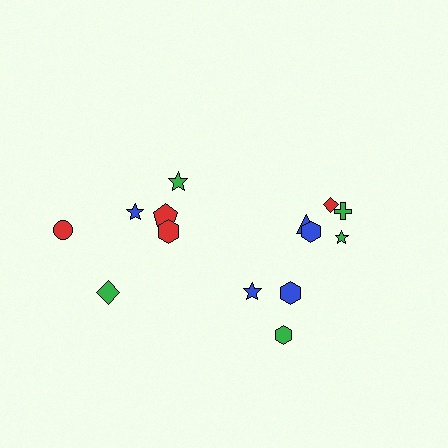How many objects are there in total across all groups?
There are 14 objects.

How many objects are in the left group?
There are 6 objects.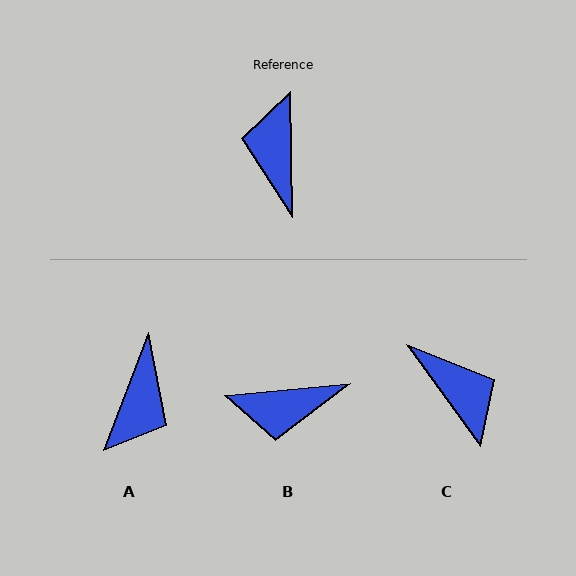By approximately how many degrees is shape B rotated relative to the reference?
Approximately 95 degrees counter-clockwise.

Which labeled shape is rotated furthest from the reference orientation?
A, about 158 degrees away.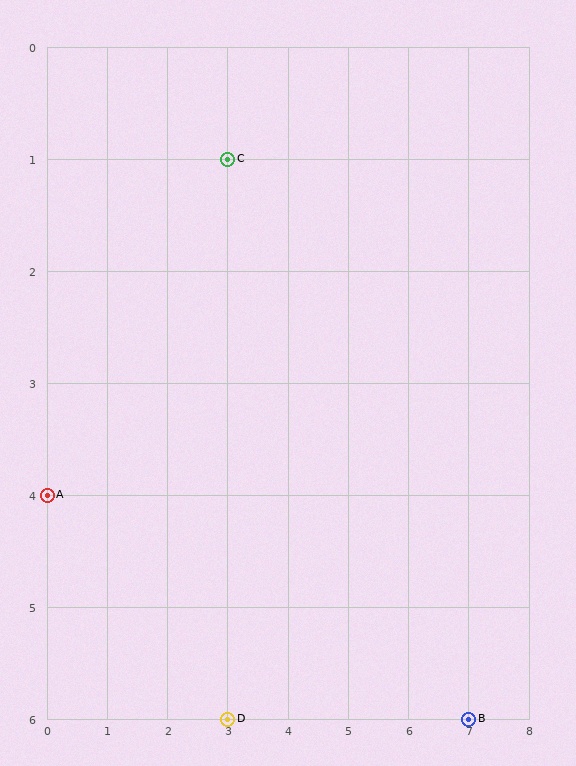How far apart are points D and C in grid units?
Points D and C are 5 rows apart.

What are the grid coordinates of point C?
Point C is at grid coordinates (3, 1).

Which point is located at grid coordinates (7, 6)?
Point B is at (7, 6).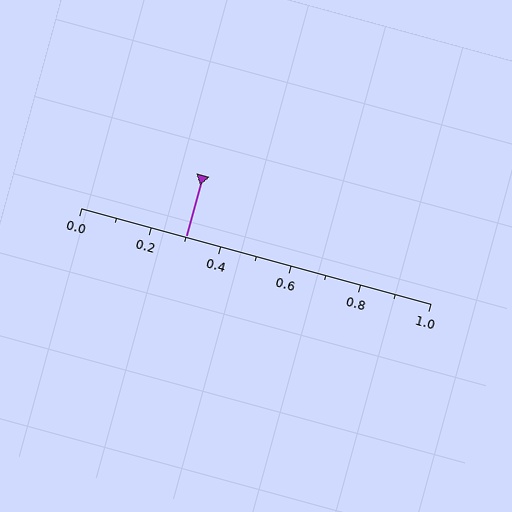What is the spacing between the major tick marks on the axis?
The major ticks are spaced 0.2 apart.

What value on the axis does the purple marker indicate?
The marker indicates approximately 0.3.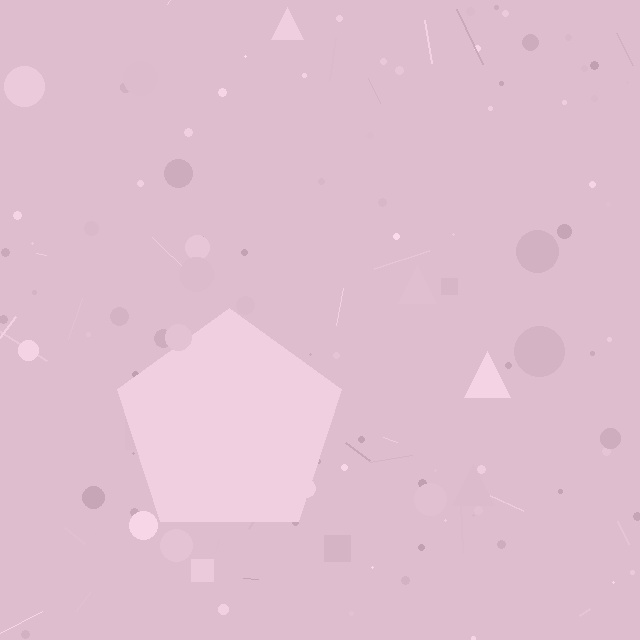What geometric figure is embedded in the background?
A pentagon is embedded in the background.